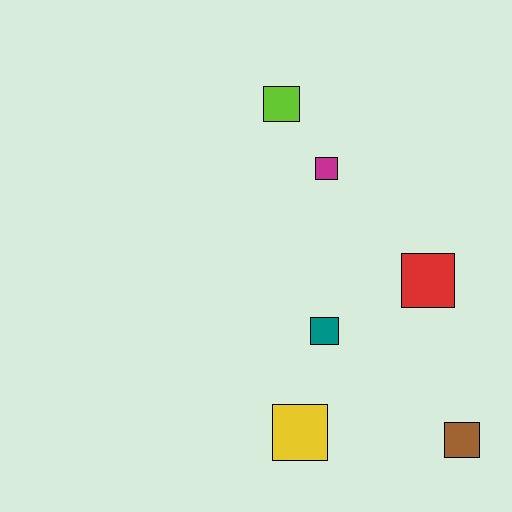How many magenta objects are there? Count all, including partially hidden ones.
There is 1 magenta object.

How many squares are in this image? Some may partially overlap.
There are 6 squares.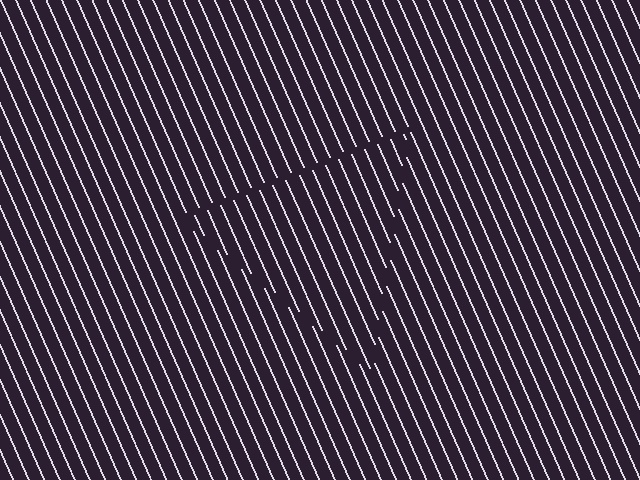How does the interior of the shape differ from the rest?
The interior of the shape contains the same grating, shifted by half a period — the contour is defined by the phase discontinuity where line-ends from the inner and outer gratings abut.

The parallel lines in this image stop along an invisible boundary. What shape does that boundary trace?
An illusory triangle. The interior of the shape contains the same grating, shifted by half a period — the contour is defined by the phase discontinuity where line-ends from the inner and outer gratings abut.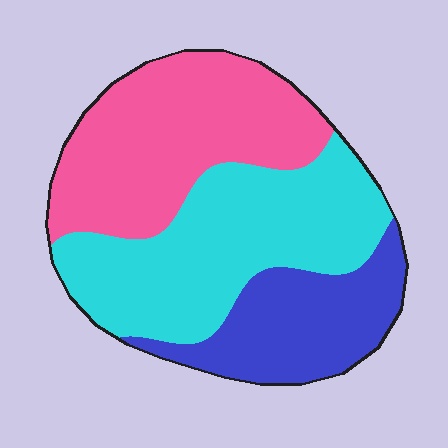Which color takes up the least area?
Blue, at roughly 25%.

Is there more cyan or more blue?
Cyan.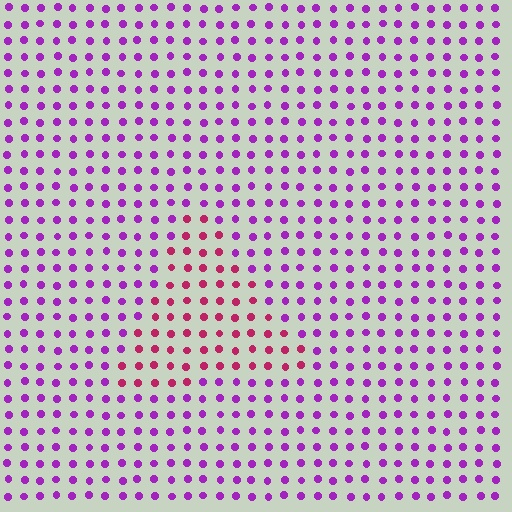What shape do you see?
I see a triangle.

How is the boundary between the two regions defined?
The boundary is defined purely by a slight shift in hue (about 45 degrees). Spacing, size, and orientation are identical on both sides.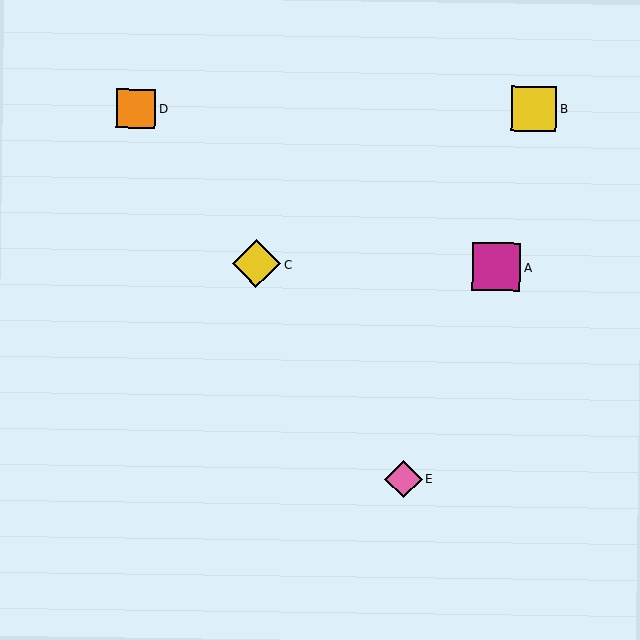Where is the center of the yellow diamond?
The center of the yellow diamond is at (257, 264).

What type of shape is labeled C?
Shape C is a yellow diamond.